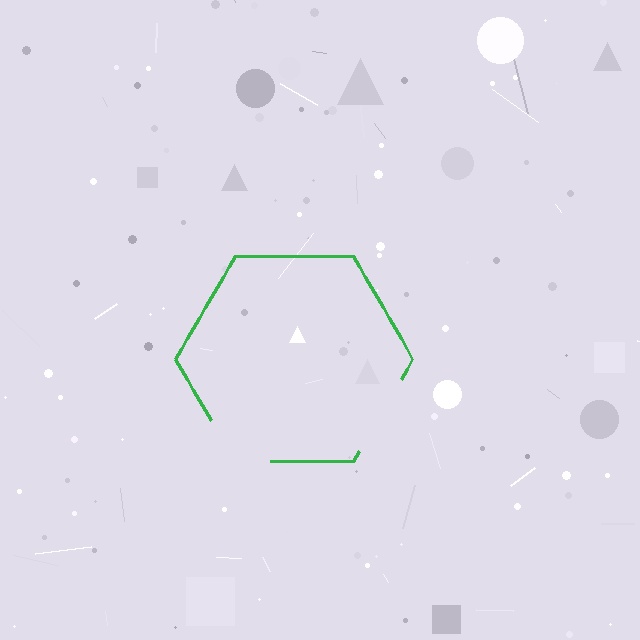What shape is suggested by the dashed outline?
The dashed outline suggests a hexagon.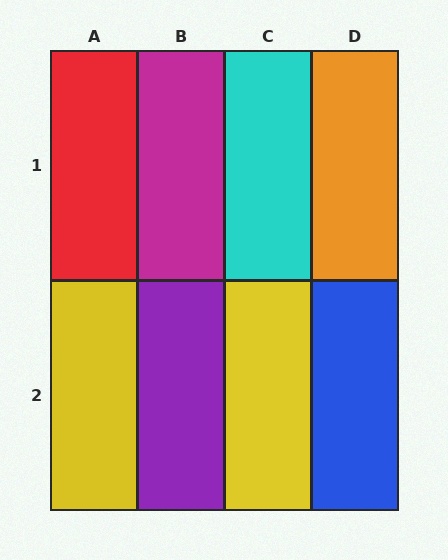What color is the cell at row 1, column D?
Orange.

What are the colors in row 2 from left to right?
Yellow, purple, yellow, blue.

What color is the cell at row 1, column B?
Magenta.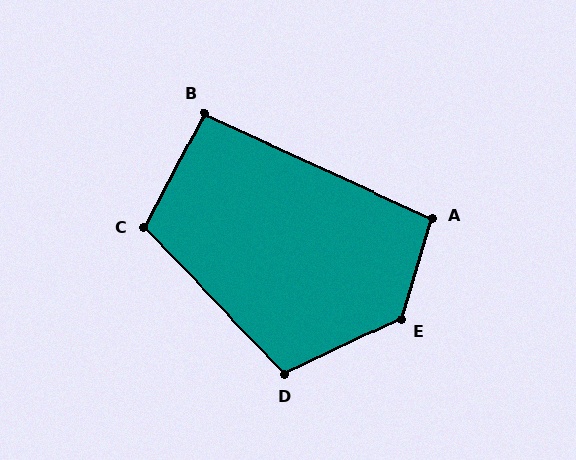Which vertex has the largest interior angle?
E, at approximately 132 degrees.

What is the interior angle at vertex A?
Approximately 98 degrees (obtuse).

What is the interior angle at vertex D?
Approximately 109 degrees (obtuse).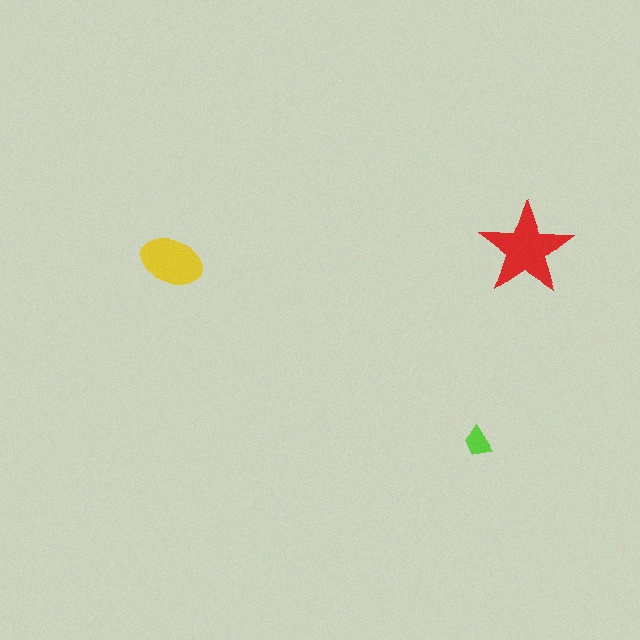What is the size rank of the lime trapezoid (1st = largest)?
3rd.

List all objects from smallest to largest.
The lime trapezoid, the yellow ellipse, the red star.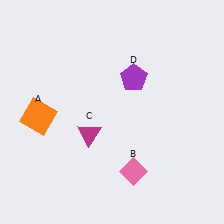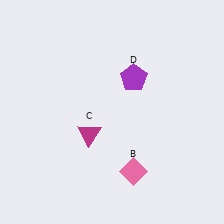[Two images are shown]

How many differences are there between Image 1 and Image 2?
There is 1 difference between the two images.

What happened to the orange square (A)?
The orange square (A) was removed in Image 2. It was in the bottom-left area of Image 1.